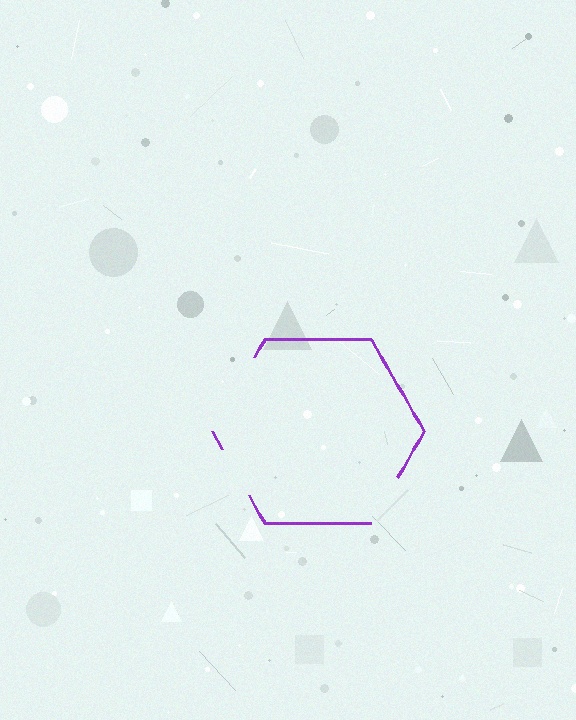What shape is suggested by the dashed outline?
The dashed outline suggests a hexagon.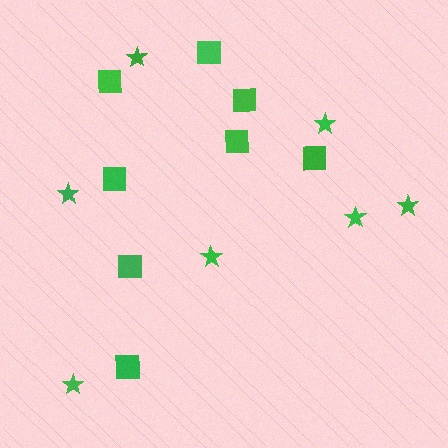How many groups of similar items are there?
There are 2 groups: one group of stars (7) and one group of squares (8).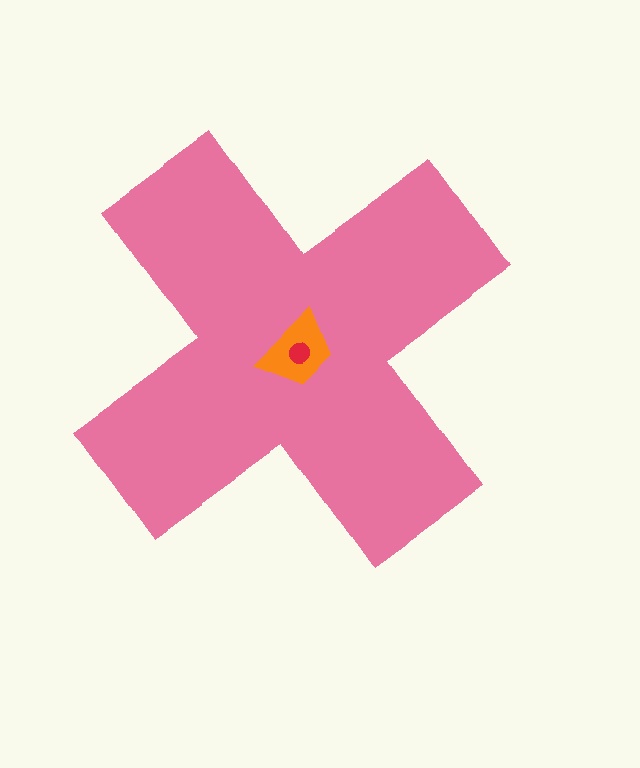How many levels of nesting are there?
3.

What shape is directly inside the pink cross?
The orange trapezoid.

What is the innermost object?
The red circle.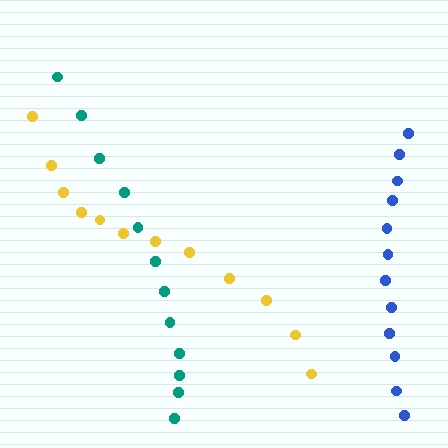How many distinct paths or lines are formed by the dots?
There are 3 distinct paths.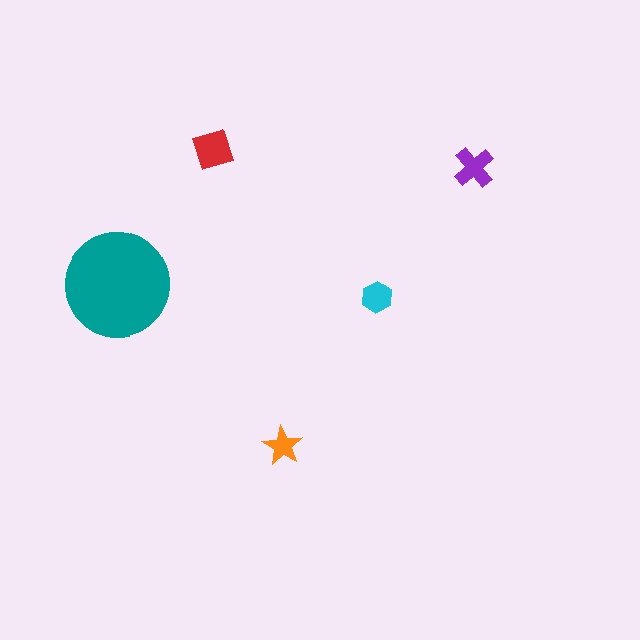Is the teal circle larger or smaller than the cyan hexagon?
Larger.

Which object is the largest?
The teal circle.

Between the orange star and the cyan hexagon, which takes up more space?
The cyan hexagon.